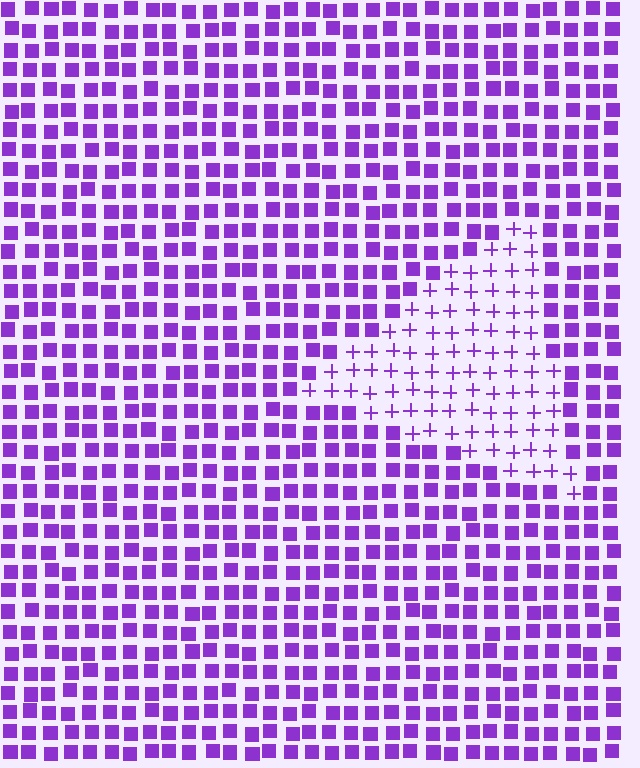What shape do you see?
I see a triangle.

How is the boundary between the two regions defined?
The boundary is defined by a change in element shape: plus signs inside vs. squares outside. All elements share the same color and spacing.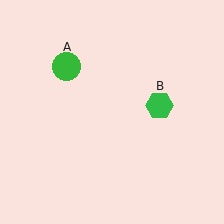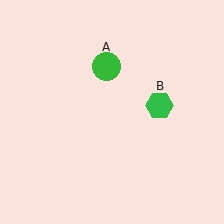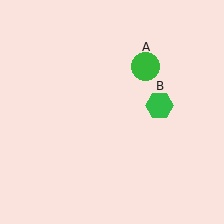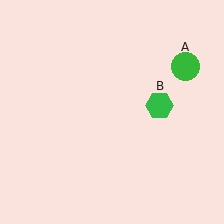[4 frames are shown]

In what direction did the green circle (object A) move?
The green circle (object A) moved right.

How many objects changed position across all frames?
1 object changed position: green circle (object A).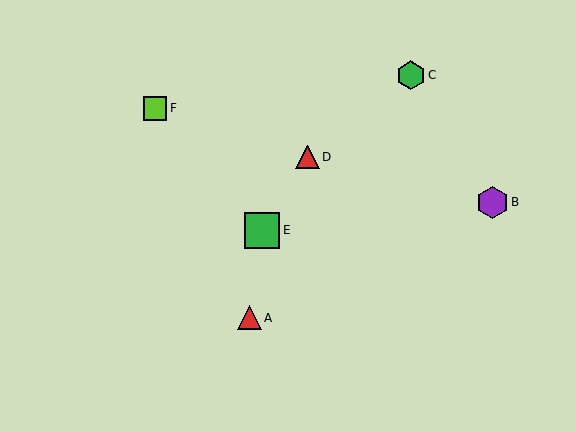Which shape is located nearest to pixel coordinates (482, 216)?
The purple hexagon (labeled B) at (492, 202) is nearest to that location.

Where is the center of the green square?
The center of the green square is at (262, 230).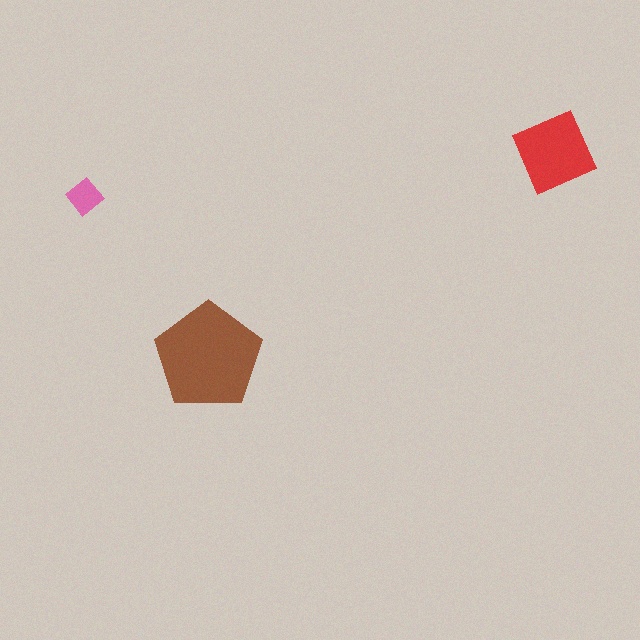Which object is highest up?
The red square is topmost.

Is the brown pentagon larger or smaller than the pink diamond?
Larger.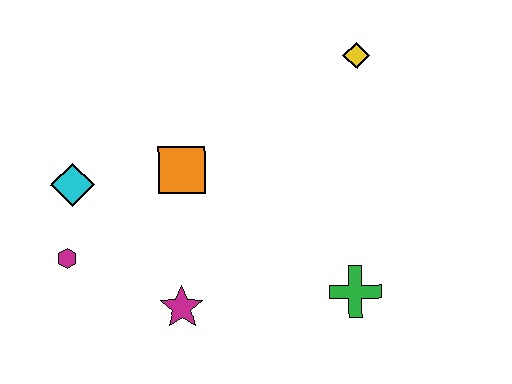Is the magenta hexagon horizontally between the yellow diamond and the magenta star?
No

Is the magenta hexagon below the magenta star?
No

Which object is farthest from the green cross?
The cyan diamond is farthest from the green cross.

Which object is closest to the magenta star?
The magenta hexagon is closest to the magenta star.